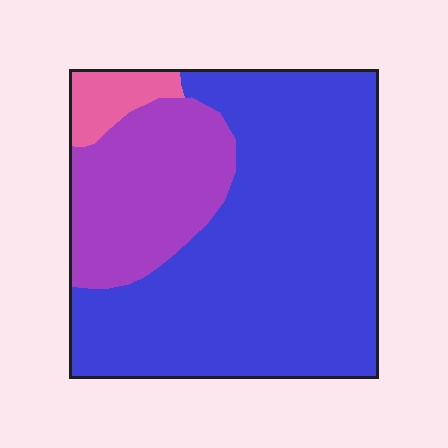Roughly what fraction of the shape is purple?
Purple takes up between a sixth and a third of the shape.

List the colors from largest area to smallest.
From largest to smallest: blue, purple, pink.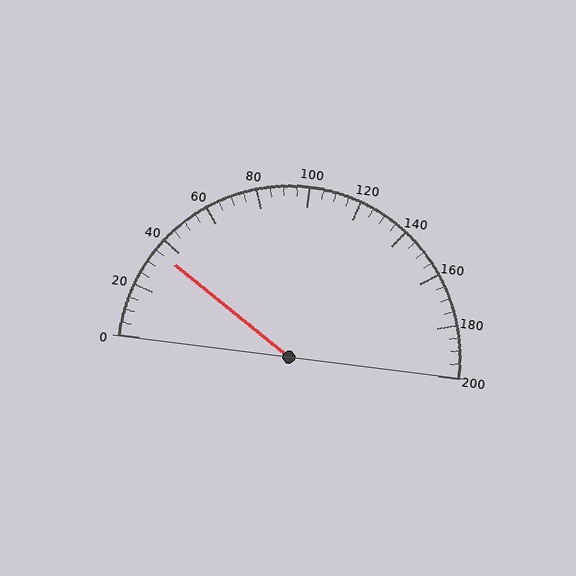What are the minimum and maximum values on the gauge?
The gauge ranges from 0 to 200.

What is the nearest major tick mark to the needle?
The nearest major tick mark is 40.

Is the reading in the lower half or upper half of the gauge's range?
The reading is in the lower half of the range (0 to 200).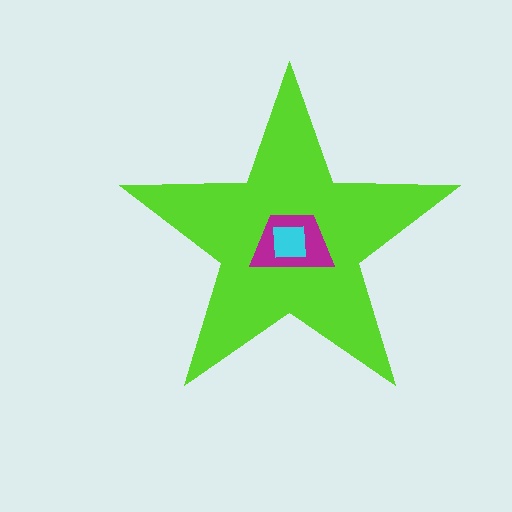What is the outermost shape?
The lime star.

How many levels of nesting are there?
3.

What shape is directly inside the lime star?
The magenta trapezoid.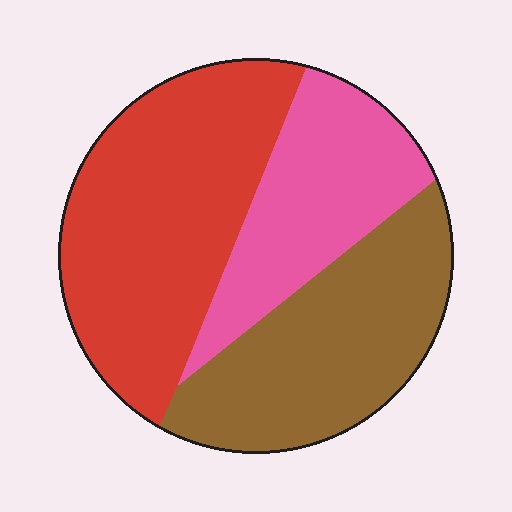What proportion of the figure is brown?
Brown covers about 35% of the figure.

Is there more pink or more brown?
Brown.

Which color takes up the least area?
Pink, at roughly 25%.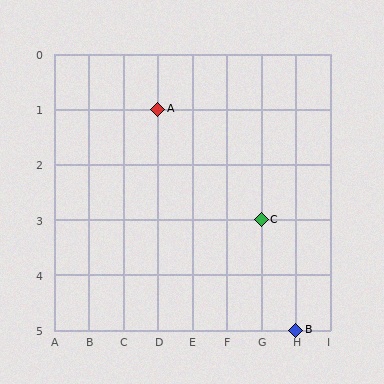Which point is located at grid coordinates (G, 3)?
Point C is at (G, 3).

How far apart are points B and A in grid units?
Points B and A are 4 columns and 4 rows apart (about 5.7 grid units diagonally).